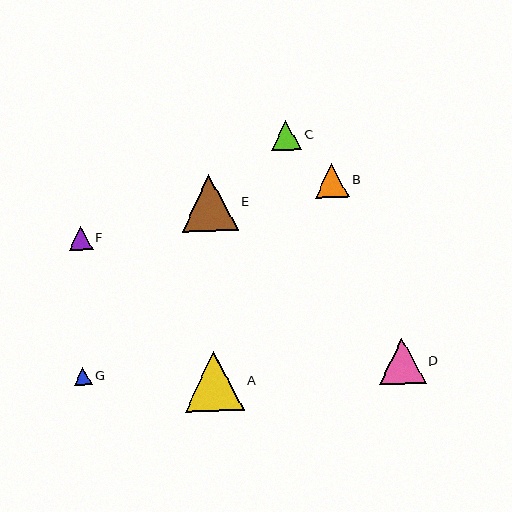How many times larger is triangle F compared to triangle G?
Triangle F is approximately 1.3 times the size of triangle G.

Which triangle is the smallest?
Triangle G is the smallest with a size of approximately 18 pixels.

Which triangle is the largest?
Triangle A is the largest with a size of approximately 59 pixels.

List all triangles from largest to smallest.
From largest to smallest: A, E, D, B, C, F, G.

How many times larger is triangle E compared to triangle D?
Triangle E is approximately 1.2 times the size of triangle D.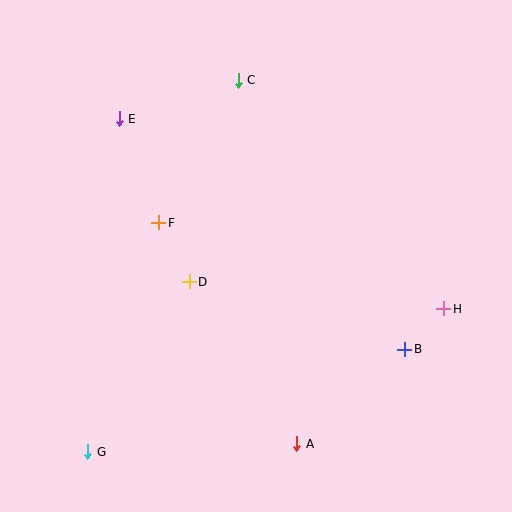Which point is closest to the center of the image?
Point D at (189, 282) is closest to the center.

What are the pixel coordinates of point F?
Point F is at (159, 223).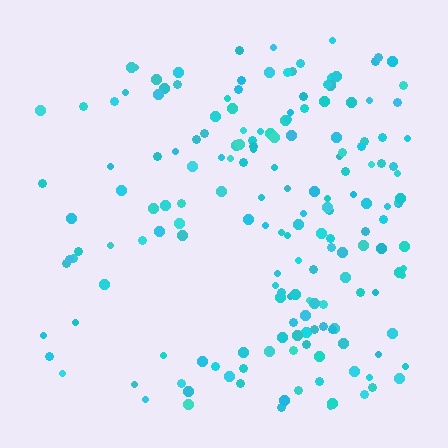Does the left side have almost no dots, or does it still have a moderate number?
Still a moderate number, just noticeably fewer than the right.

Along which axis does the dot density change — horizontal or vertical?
Horizontal.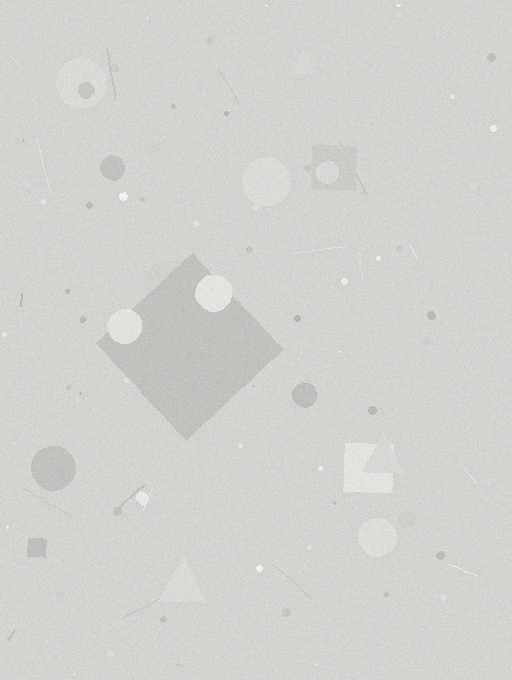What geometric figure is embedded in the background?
A diamond is embedded in the background.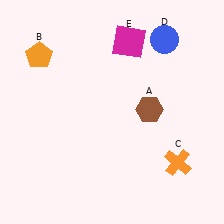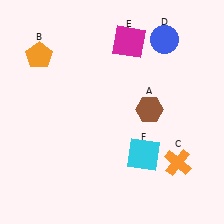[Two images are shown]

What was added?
A cyan square (F) was added in Image 2.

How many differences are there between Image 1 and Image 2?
There is 1 difference between the two images.